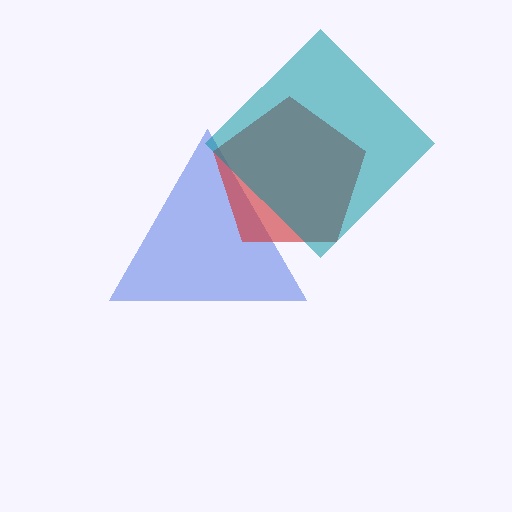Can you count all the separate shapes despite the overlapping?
Yes, there are 3 separate shapes.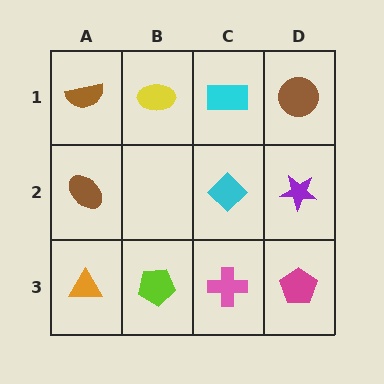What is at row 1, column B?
A yellow ellipse.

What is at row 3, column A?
An orange triangle.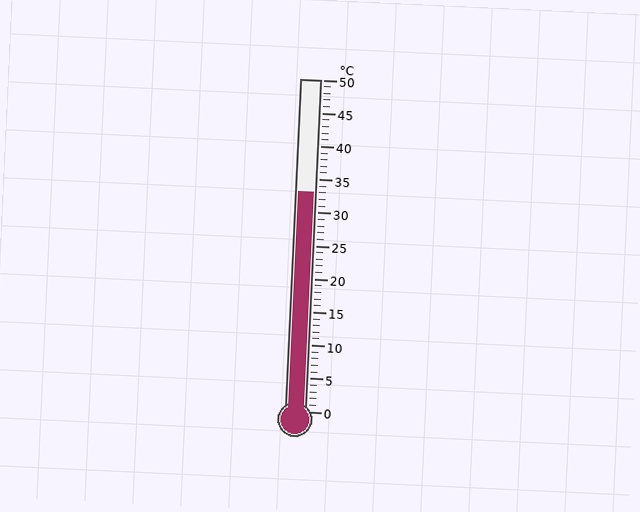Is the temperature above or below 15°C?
The temperature is above 15°C.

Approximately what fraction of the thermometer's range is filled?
The thermometer is filled to approximately 65% of its range.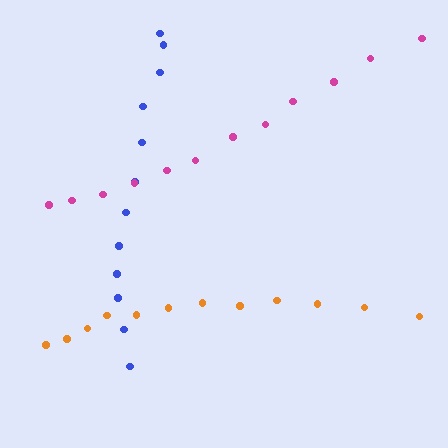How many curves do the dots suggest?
There are 3 distinct paths.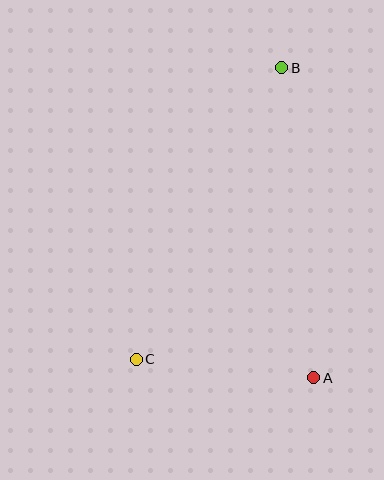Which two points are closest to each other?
Points A and C are closest to each other.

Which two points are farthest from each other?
Points B and C are farthest from each other.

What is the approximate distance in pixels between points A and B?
The distance between A and B is approximately 311 pixels.